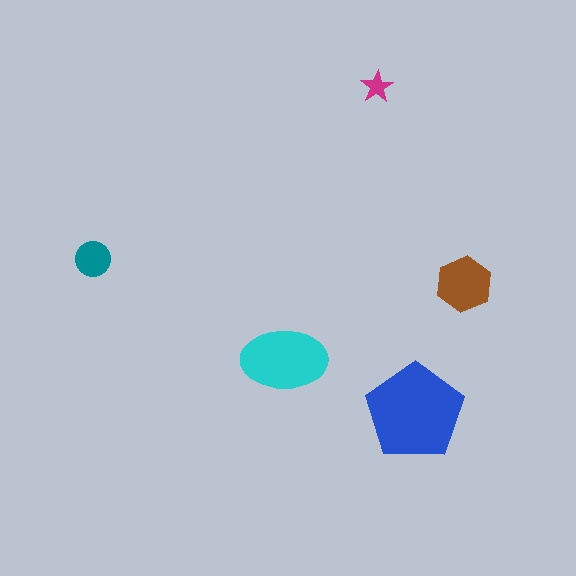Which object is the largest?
The blue pentagon.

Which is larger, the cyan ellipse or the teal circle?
The cyan ellipse.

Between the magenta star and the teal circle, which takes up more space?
The teal circle.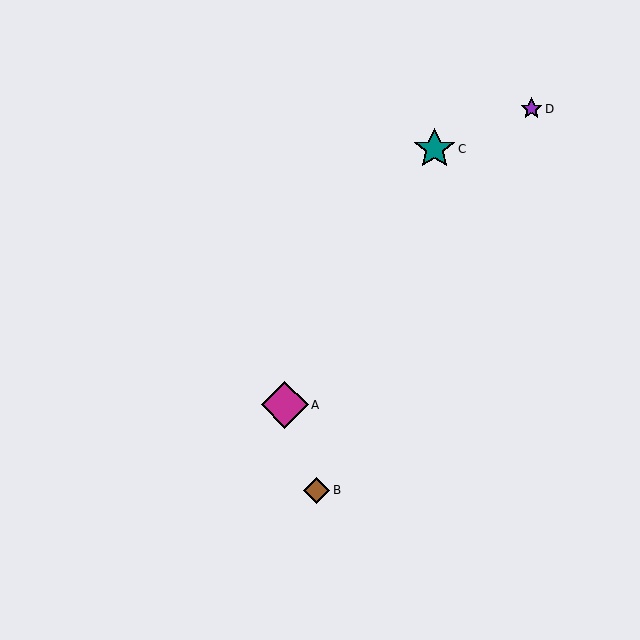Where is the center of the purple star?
The center of the purple star is at (532, 109).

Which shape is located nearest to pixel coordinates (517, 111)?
The purple star (labeled D) at (532, 109) is nearest to that location.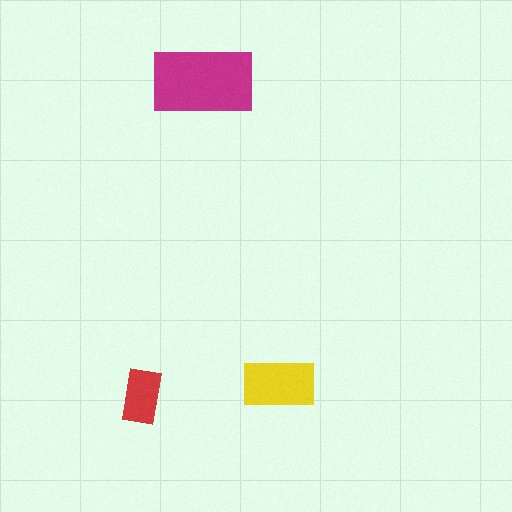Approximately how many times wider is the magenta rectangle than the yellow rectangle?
About 1.5 times wider.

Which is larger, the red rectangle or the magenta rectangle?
The magenta one.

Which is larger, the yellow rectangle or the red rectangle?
The yellow one.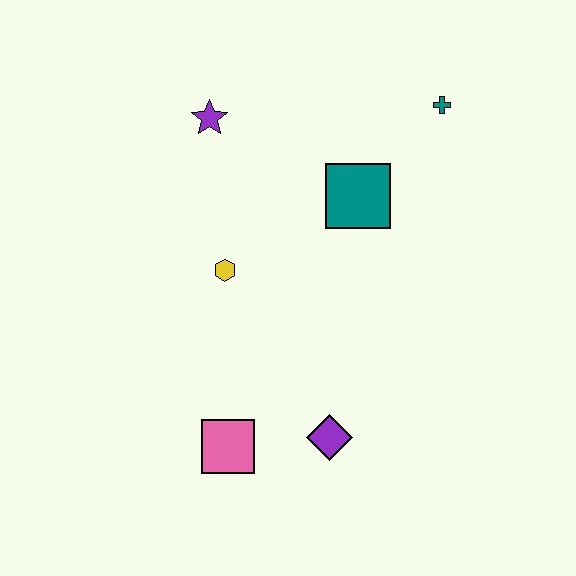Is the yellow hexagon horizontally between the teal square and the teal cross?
No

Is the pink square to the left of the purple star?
No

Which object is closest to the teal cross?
The teal square is closest to the teal cross.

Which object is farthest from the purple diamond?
The teal cross is farthest from the purple diamond.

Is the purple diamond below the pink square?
No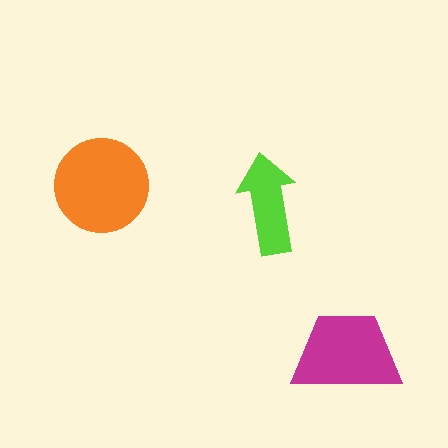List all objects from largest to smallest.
The orange circle, the magenta trapezoid, the lime arrow.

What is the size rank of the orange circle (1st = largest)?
1st.